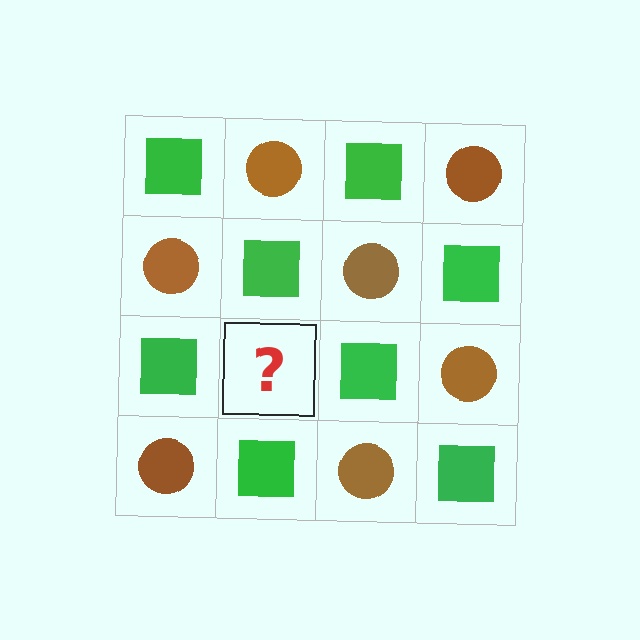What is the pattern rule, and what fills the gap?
The rule is that it alternates green square and brown circle in a checkerboard pattern. The gap should be filled with a brown circle.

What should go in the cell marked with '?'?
The missing cell should contain a brown circle.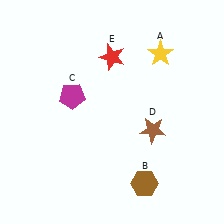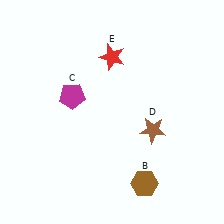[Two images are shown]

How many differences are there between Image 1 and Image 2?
There is 1 difference between the two images.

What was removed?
The yellow star (A) was removed in Image 2.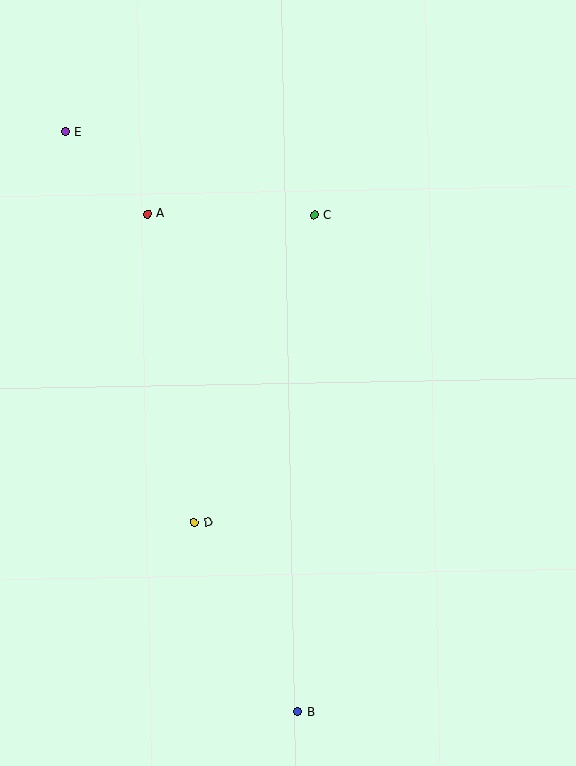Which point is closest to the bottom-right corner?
Point B is closest to the bottom-right corner.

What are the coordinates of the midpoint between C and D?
The midpoint between C and D is at (254, 369).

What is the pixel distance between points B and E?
The distance between B and E is 625 pixels.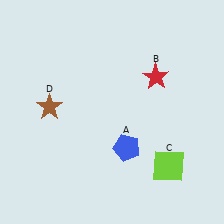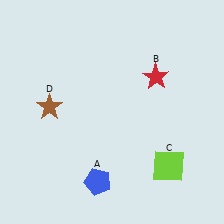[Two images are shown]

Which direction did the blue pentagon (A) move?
The blue pentagon (A) moved down.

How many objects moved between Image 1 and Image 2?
1 object moved between the two images.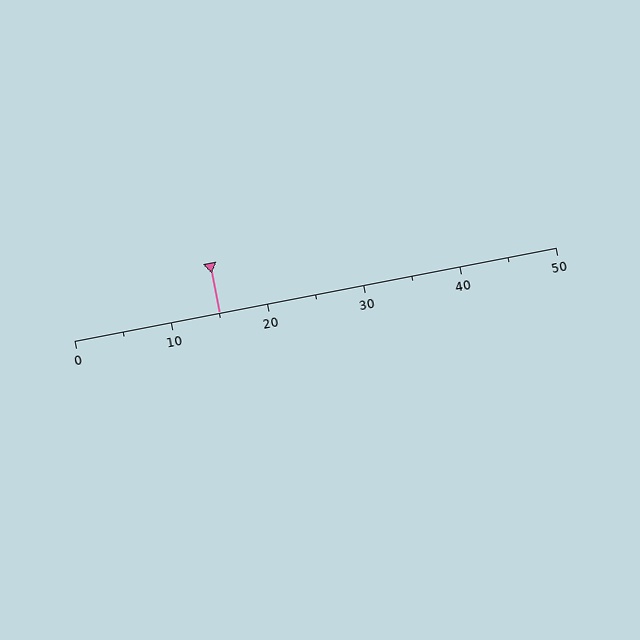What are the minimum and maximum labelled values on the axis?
The axis runs from 0 to 50.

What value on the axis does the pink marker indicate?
The marker indicates approximately 15.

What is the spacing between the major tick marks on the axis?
The major ticks are spaced 10 apart.